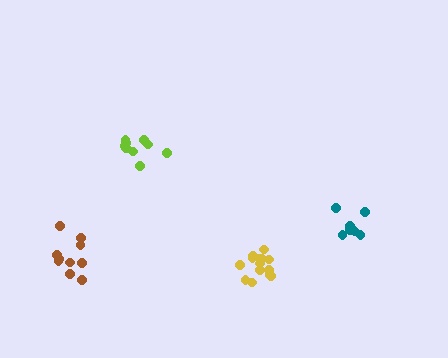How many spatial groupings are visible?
There are 4 spatial groupings.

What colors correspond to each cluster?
The clusters are colored: lime, yellow, teal, brown.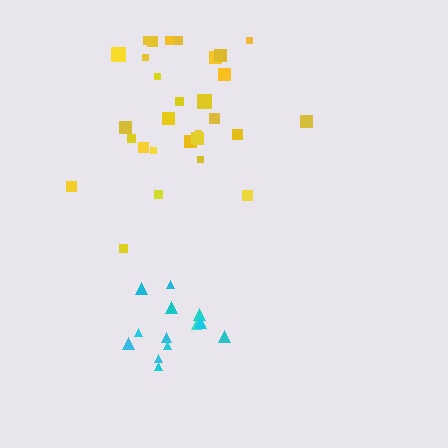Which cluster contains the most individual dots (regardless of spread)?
Yellow (29).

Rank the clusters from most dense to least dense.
cyan, yellow.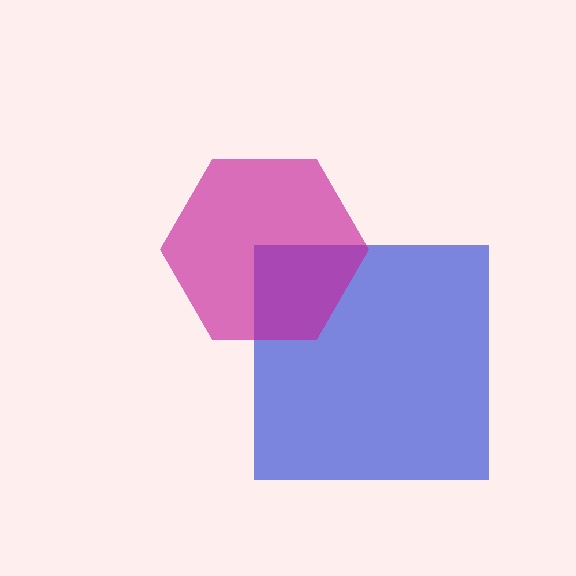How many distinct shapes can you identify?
There are 2 distinct shapes: a blue square, a magenta hexagon.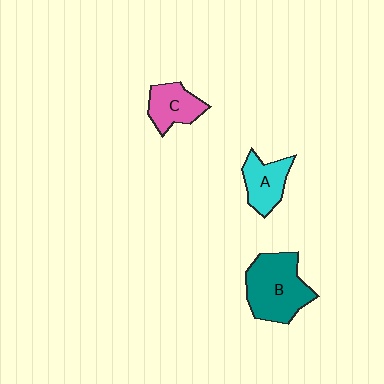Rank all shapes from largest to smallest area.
From largest to smallest: B (teal), A (cyan), C (pink).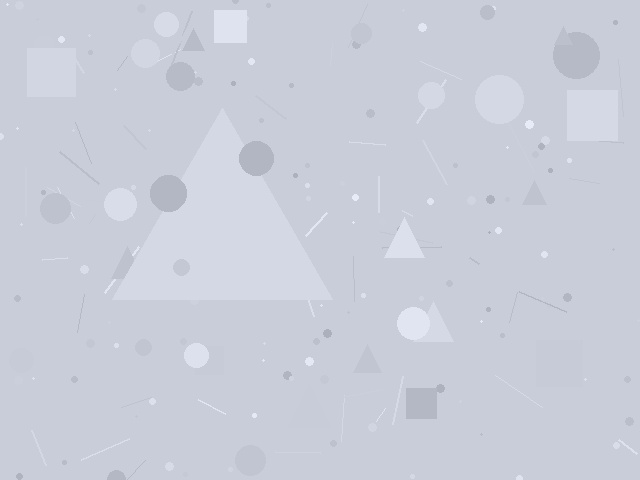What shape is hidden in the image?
A triangle is hidden in the image.